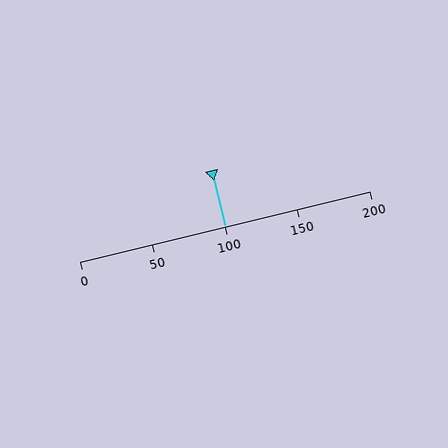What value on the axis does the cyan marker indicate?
The marker indicates approximately 100.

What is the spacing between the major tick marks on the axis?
The major ticks are spaced 50 apart.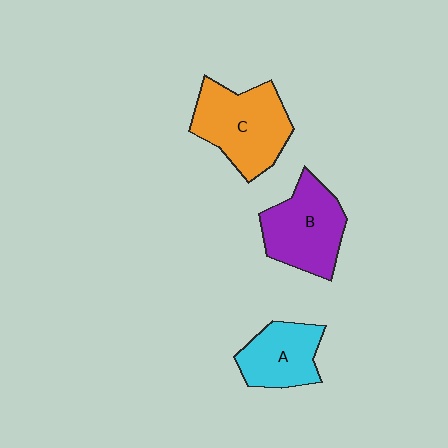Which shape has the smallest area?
Shape A (cyan).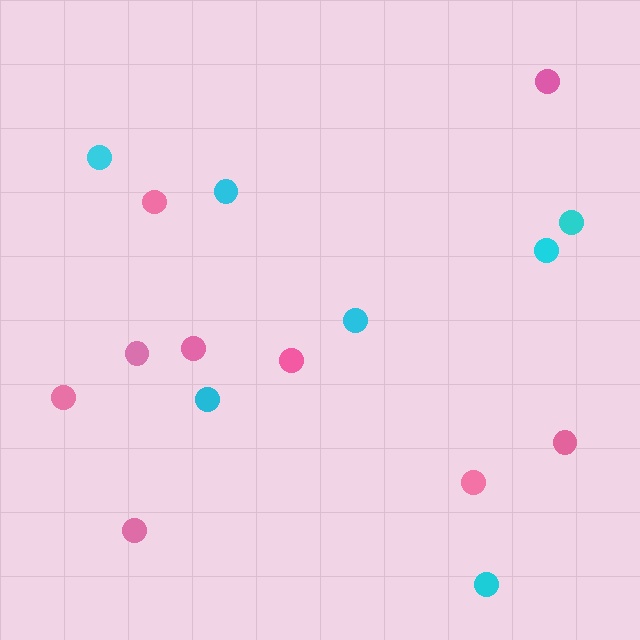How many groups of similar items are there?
There are 2 groups: one group of cyan circles (7) and one group of pink circles (9).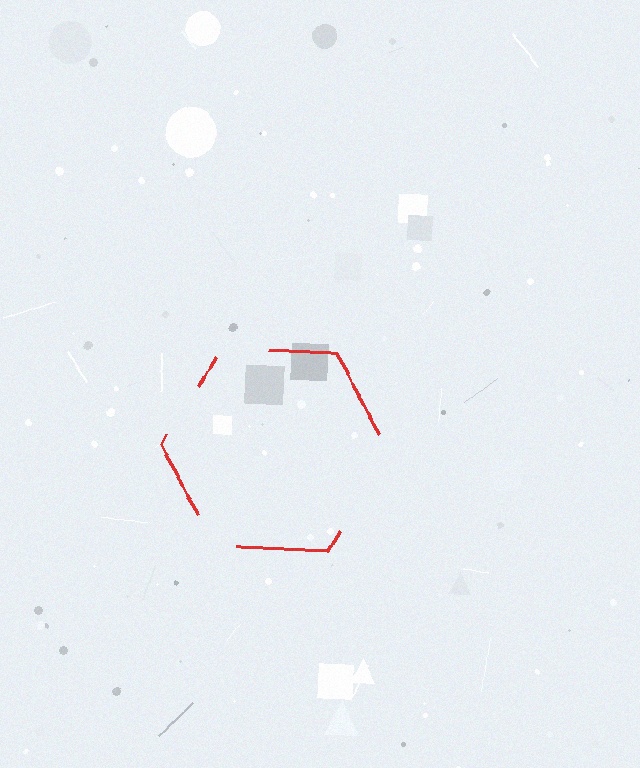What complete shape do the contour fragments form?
The contour fragments form a hexagon.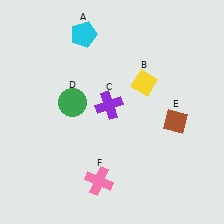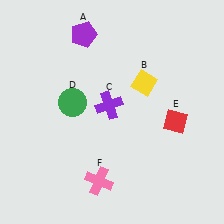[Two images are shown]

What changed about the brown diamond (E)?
In Image 1, E is brown. In Image 2, it changed to red.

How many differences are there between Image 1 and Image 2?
There are 2 differences between the two images.